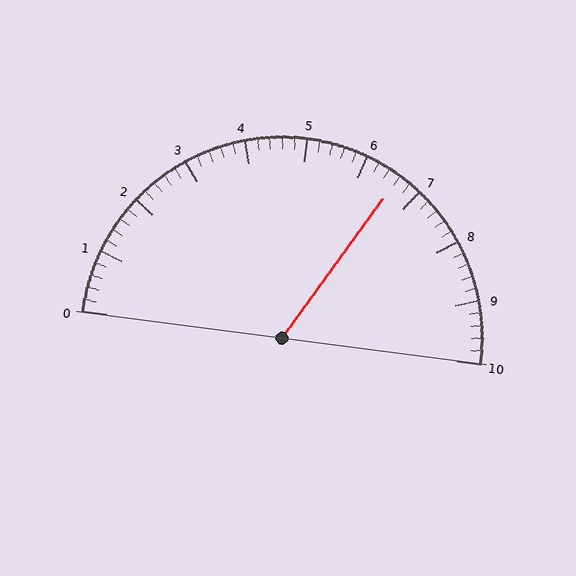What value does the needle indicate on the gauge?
The needle indicates approximately 6.6.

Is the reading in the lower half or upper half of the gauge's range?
The reading is in the upper half of the range (0 to 10).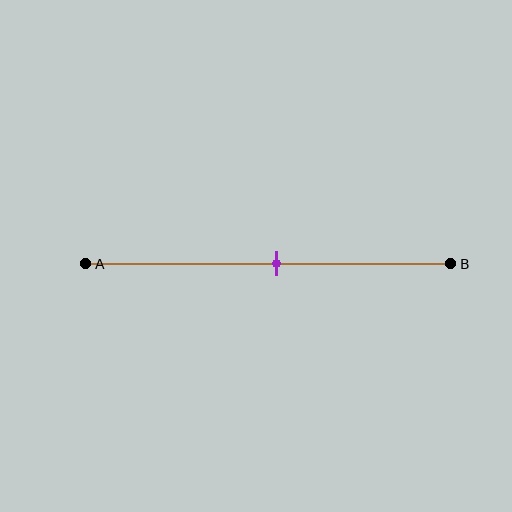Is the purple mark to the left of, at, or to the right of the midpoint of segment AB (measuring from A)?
The purple mark is approximately at the midpoint of segment AB.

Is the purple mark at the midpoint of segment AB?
Yes, the mark is approximately at the midpoint.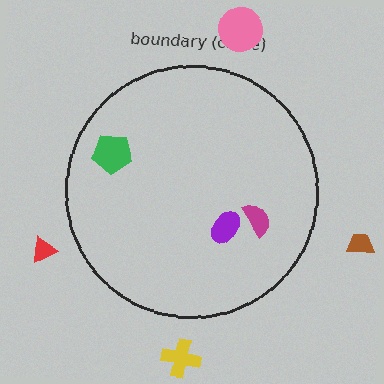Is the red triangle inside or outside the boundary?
Outside.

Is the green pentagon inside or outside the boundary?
Inside.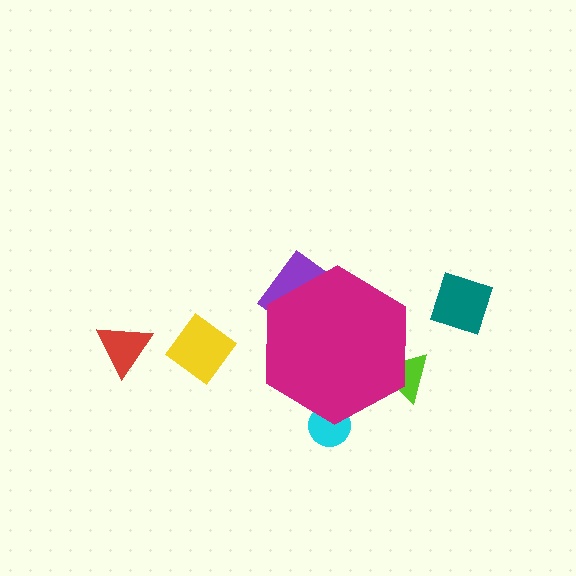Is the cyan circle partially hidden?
Yes, the cyan circle is partially hidden behind the magenta hexagon.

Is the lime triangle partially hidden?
Yes, the lime triangle is partially hidden behind the magenta hexagon.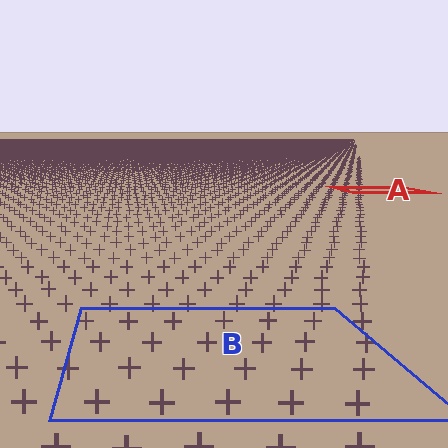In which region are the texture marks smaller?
The texture marks are smaller in region A, because it is farther away.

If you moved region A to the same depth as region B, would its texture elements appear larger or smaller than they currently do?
They would appear larger. At a closer depth, the same texture elements are projected at a bigger on-screen size.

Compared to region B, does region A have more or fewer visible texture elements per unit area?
Region A has more texture elements per unit area — they are packed more densely because it is farther away.